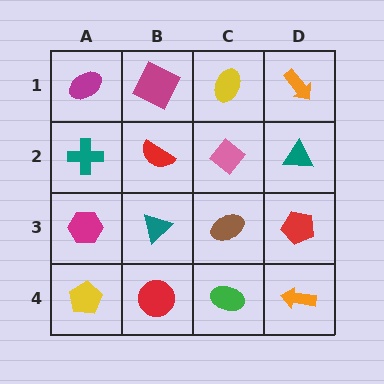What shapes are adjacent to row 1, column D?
A teal triangle (row 2, column D), a yellow ellipse (row 1, column C).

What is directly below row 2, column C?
A brown ellipse.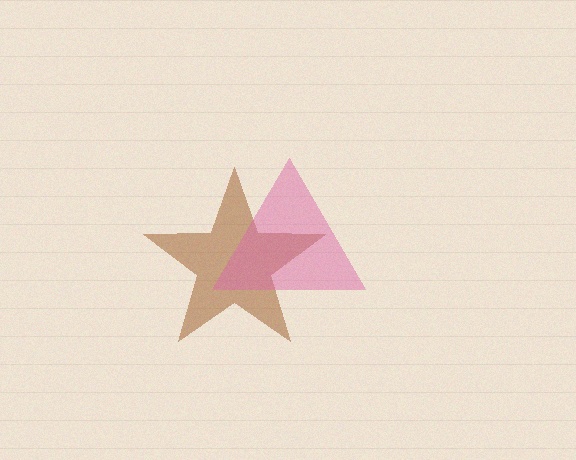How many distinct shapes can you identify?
There are 2 distinct shapes: a brown star, a pink triangle.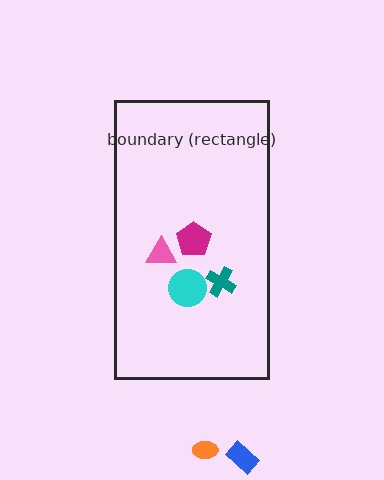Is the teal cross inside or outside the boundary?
Inside.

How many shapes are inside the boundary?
4 inside, 2 outside.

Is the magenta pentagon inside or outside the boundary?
Inside.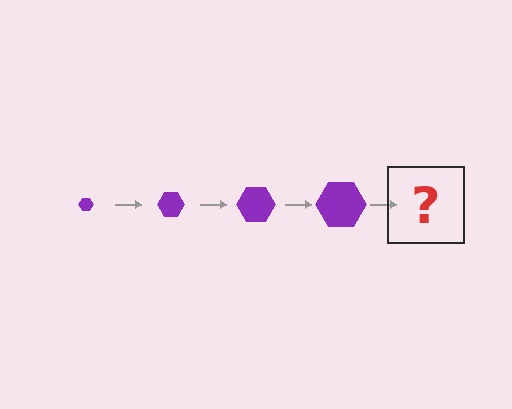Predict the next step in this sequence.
The next step is a purple hexagon, larger than the previous one.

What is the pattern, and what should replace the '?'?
The pattern is that the hexagon gets progressively larger each step. The '?' should be a purple hexagon, larger than the previous one.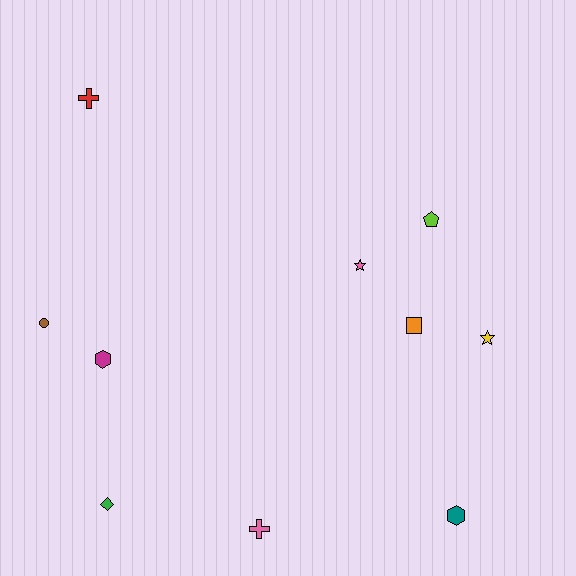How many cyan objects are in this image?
There are no cyan objects.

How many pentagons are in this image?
There is 1 pentagon.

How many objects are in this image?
There are 10 objects.